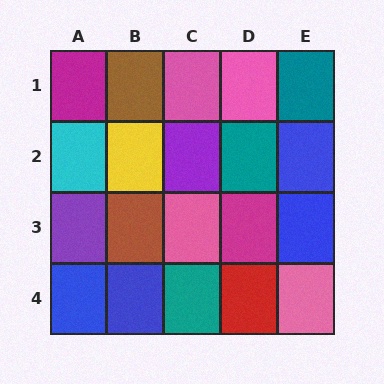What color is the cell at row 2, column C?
Purple.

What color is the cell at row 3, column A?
Purple.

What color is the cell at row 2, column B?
Yellow.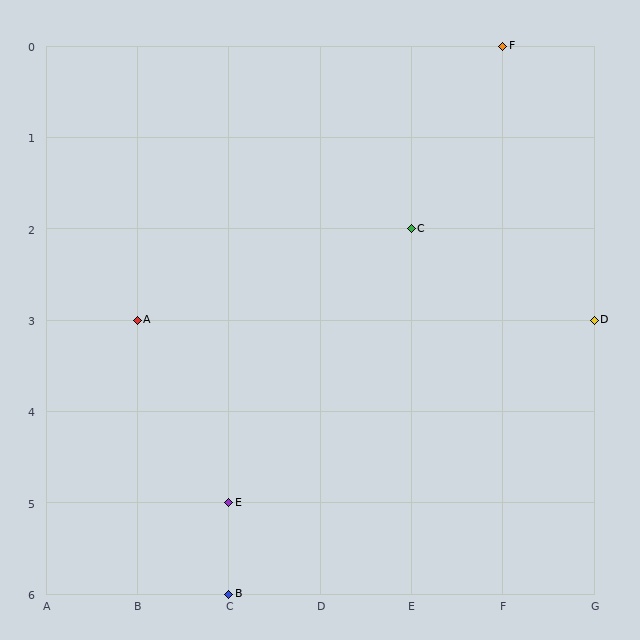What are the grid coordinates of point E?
Point E is at grid coordinates (C, 5).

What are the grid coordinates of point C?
Point C is at grid coordinates (E, 2).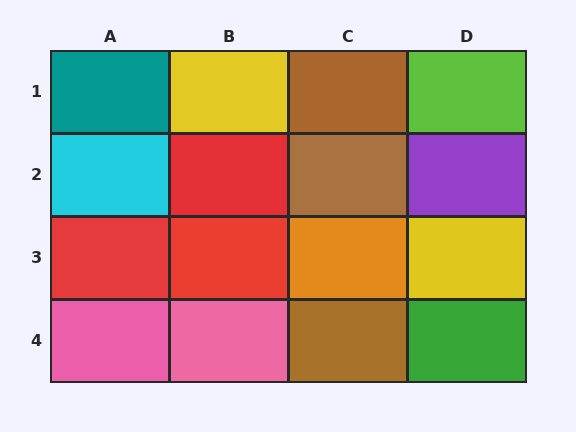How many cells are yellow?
2 cells are yellow.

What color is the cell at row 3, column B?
Red.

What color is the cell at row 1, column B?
Yellow.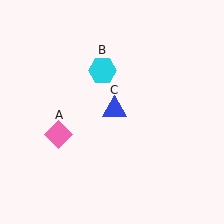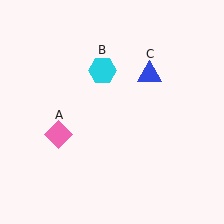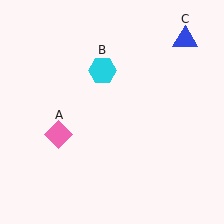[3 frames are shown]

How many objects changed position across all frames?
1 object changed position: blue triangle (object C).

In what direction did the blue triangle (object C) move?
The blue triangle (object C) moved up and to the right.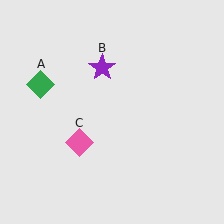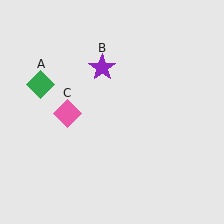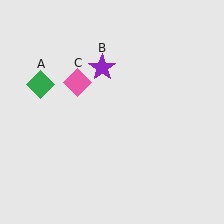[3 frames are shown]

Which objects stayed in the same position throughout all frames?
Green diamond (object A) and purple star (object B) remained stationary.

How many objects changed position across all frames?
1 object changed position: pink diamond (object C).